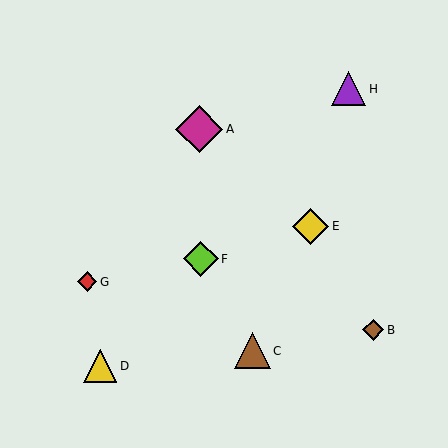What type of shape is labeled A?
Shape A is a magenta diamond.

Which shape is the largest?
The magenta diamond (labeled A) is the largest.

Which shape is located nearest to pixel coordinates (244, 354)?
The brown triangle (labeled C) at (252, 351) is nearest to that location.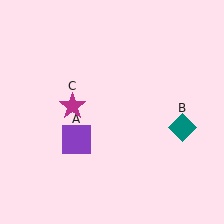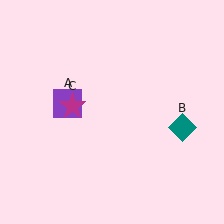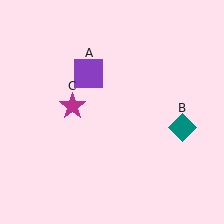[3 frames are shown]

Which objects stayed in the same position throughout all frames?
Teal diamond (object B) and magenta star (object C) remained stationary.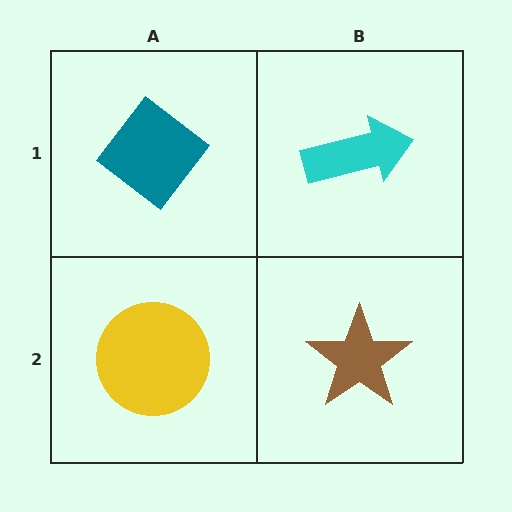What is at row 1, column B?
A cyan arrow.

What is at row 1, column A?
A teal diamond.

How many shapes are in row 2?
2 shapes.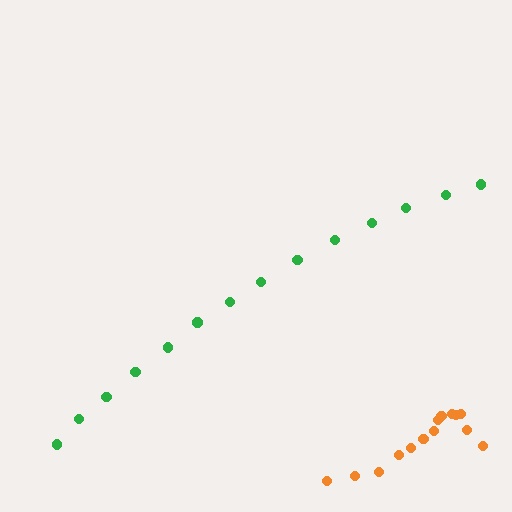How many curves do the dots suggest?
There are 2 distinct paths.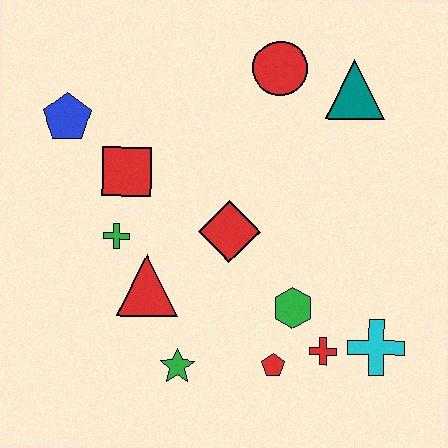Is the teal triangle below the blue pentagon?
No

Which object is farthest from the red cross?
The blue pentagon is farthest from the red cross.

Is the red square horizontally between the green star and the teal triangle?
No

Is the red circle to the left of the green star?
No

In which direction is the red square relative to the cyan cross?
The red square is to the left of the cyan cross.